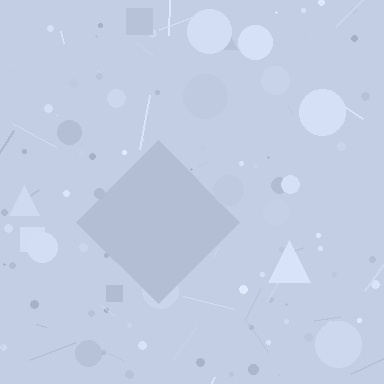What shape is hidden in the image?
A diamond is hidden in the image.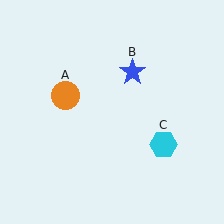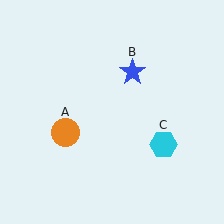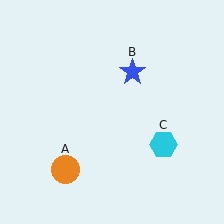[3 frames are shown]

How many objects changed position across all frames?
1 object changed position: orange circle (object A).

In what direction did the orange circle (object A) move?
The orange circle (object A) moved down.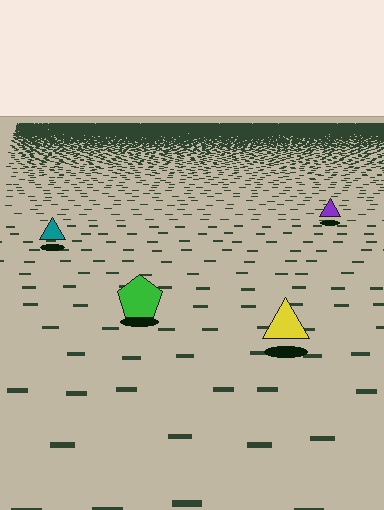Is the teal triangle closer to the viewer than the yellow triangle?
No. The yellow triangle is closer — you can tell from the texture gradient: the ground texture is coarser near it.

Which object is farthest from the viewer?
The purple triangle is farthest from the viewer. It appears smaller and the ground texture around it is denser.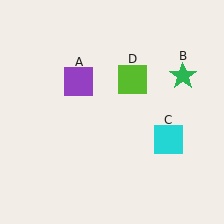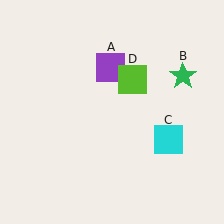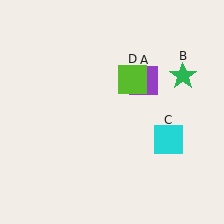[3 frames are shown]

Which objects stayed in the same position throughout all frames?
Green star (object B) and cyan square (object C) and lime square (object D) remained stationary.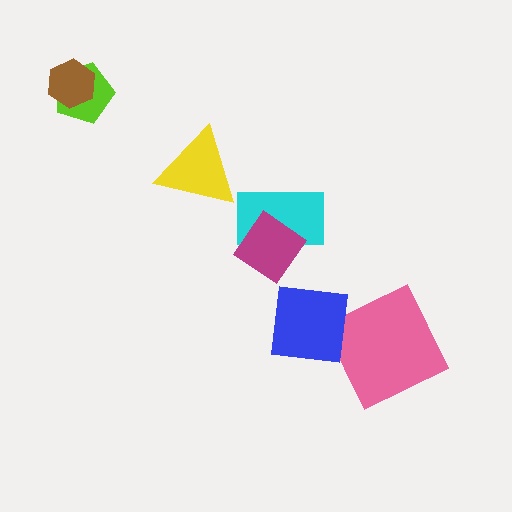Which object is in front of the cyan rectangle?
The magenta diamond is in front of the cyan rectangle.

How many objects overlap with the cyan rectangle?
1 object overlaps with the cyan rectangle.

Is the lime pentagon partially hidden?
Yes, it is partially covered by another shape.